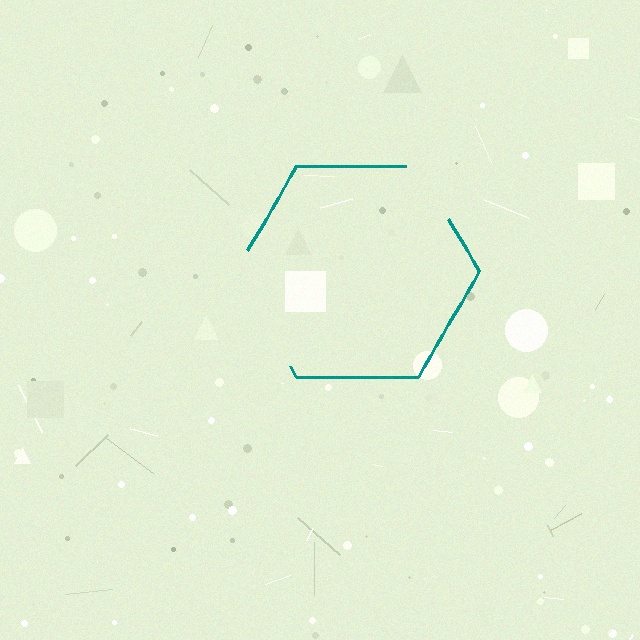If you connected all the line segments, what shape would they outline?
They would outline a hexagon.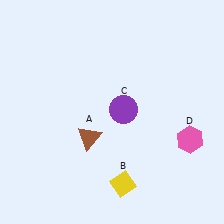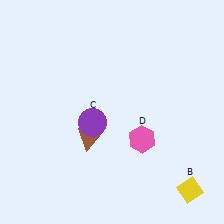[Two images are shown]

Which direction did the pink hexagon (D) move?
The pink hexagon (D) moved left.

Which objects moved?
The objects that moved are: the yellow diamond (B), the purple circle (C), the pink hexagon (D).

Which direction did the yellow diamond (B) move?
The yellow diamond (B) moved right.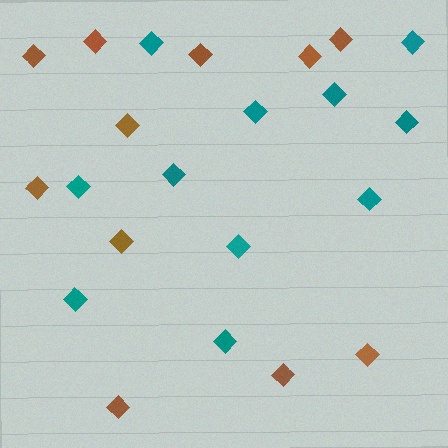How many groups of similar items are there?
There are 2 groups: one group of brown diamonds (11) and one group of teal diamonds (11).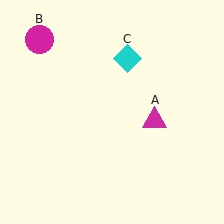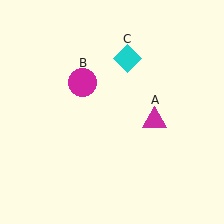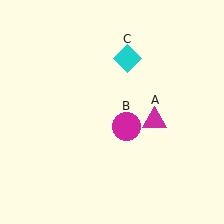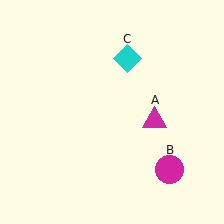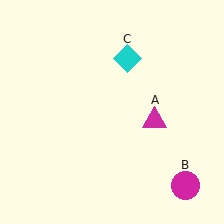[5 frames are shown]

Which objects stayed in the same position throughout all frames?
Magenta triangle (object A) and cyan diamond (object C) remained stationary.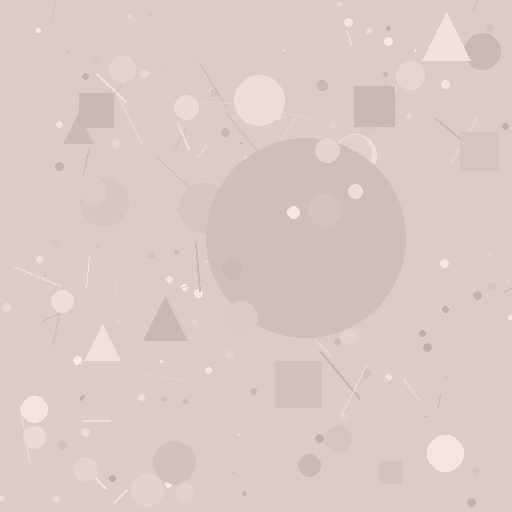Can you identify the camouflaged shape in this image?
The camouflaged shape is a circle.